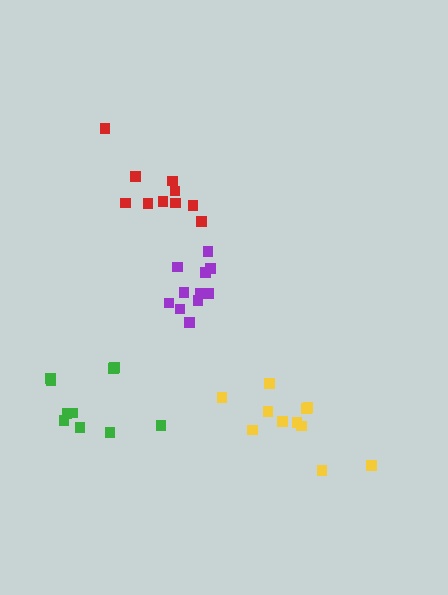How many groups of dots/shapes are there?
There are 4 groups.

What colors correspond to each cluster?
The clusters are colored: yellow, green, purple, red.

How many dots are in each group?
Group 1: 11 dots, Group 2: 10 dots, Group 3: 11 dots, Group 4: 10 dots (42 total).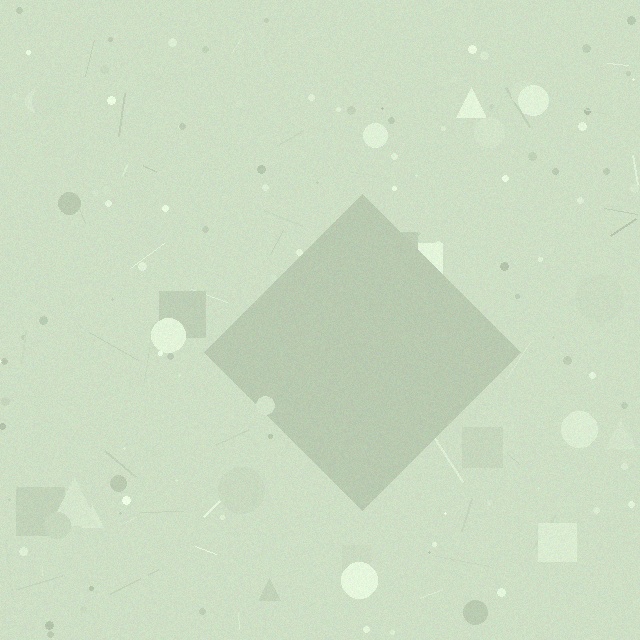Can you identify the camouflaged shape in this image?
The camouflaged shape is a diamond.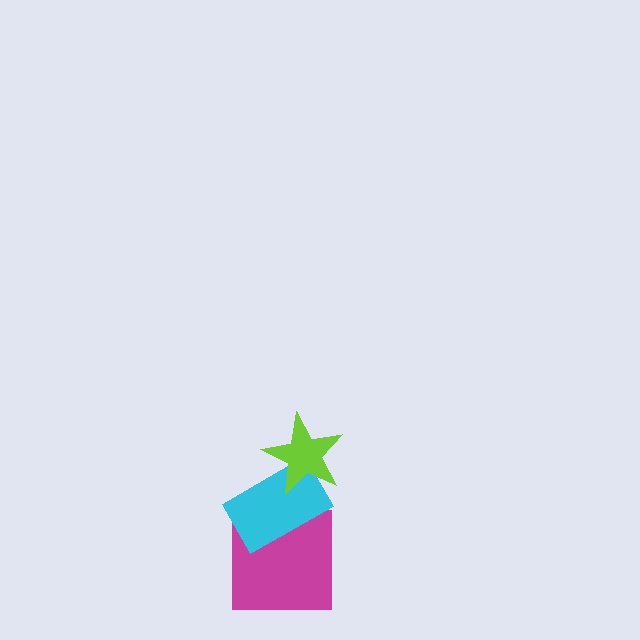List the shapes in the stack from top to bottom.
From top to bottom: the lime star, the cyan rectangle, the magenta square.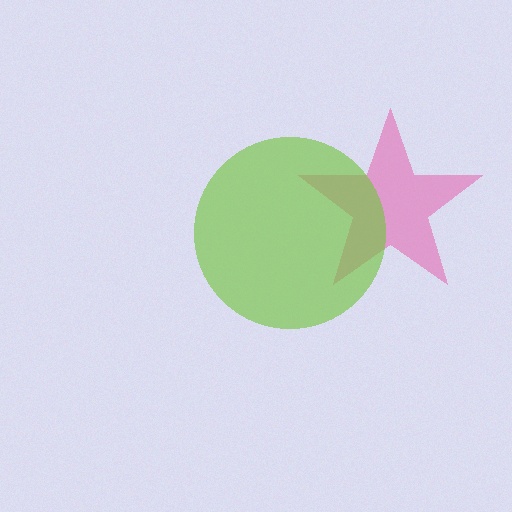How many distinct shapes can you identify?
There are 2 distinct shapes: a pink star, a lime circle.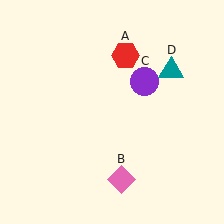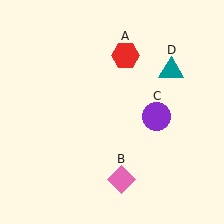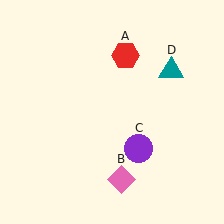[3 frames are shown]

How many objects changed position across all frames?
1 object changed position: purple circle (object C).